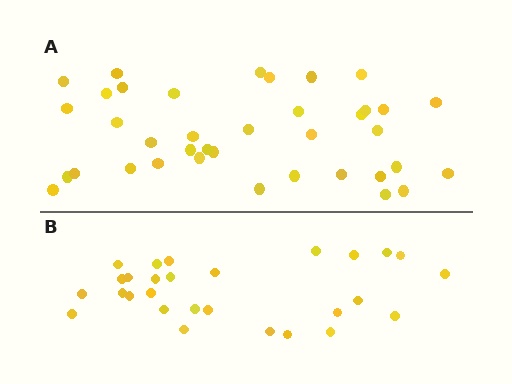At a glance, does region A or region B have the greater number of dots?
Region A (the top region) has more dots.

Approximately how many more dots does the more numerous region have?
Region A has roughly 10 or so more dots than region B.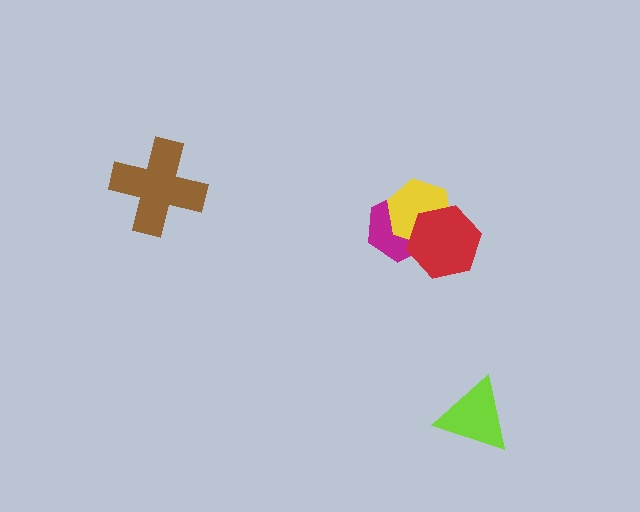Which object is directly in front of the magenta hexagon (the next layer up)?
The yellow hexagon is directly in front of the magenta hexagon.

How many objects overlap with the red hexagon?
2 objects overlap with the red hexagon.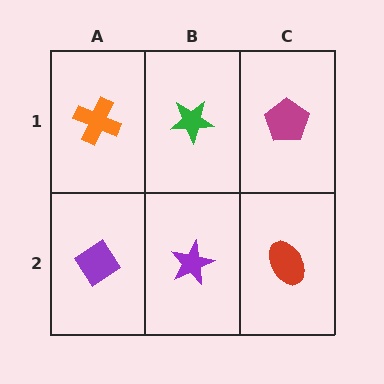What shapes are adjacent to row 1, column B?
A purple star (row 2, column B), an orange cross (row 1, column A), a magenta pentagon (row 1, column C).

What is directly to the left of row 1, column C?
A green star.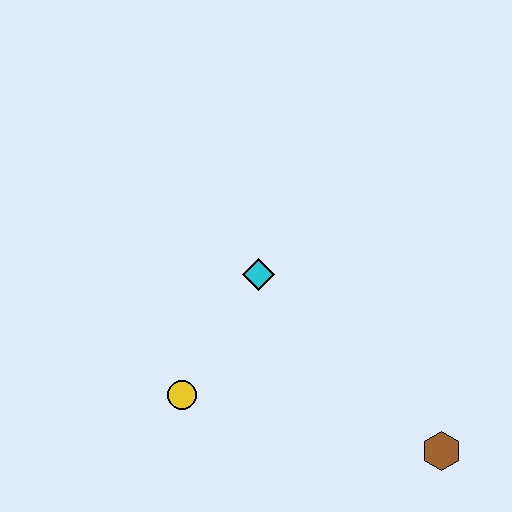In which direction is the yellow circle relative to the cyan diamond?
The yellow circle is below the cyan diamond.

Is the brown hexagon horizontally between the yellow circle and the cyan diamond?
No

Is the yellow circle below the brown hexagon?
No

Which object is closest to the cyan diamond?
The yellow circle is closest to the cyan diamond.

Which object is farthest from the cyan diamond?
The brown hexagon is farthest from the cyan diamond.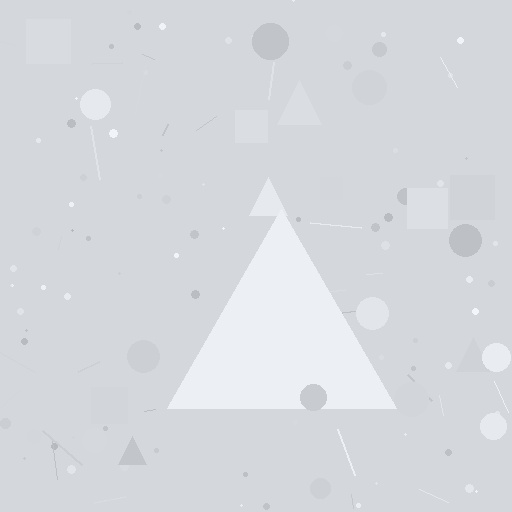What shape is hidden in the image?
A triangle is hidden in the image.